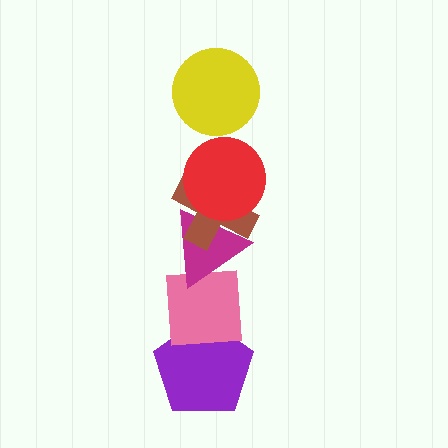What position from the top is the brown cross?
The brown cross is 3rd from the top.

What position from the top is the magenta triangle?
The magenta triangle is 4th from the top.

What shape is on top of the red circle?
The yellow circle is on top of the red circle.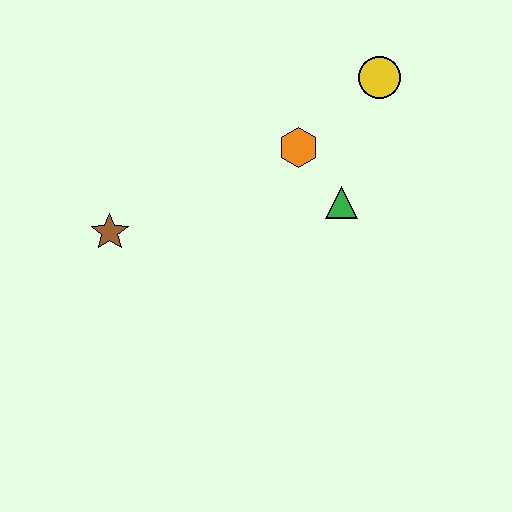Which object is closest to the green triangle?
The orange hexagon is closest to the green triangle.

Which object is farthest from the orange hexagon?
The brown star is farthest from the orange hexagon.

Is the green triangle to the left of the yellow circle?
Yes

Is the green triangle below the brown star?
No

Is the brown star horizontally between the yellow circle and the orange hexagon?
No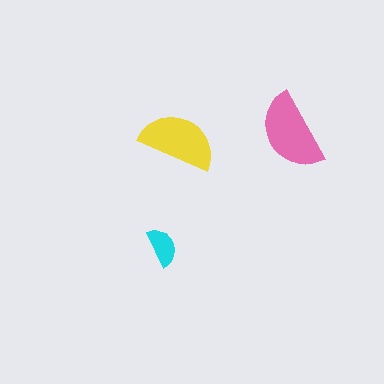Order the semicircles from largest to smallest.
the pink one, the yellow one, the cyan one.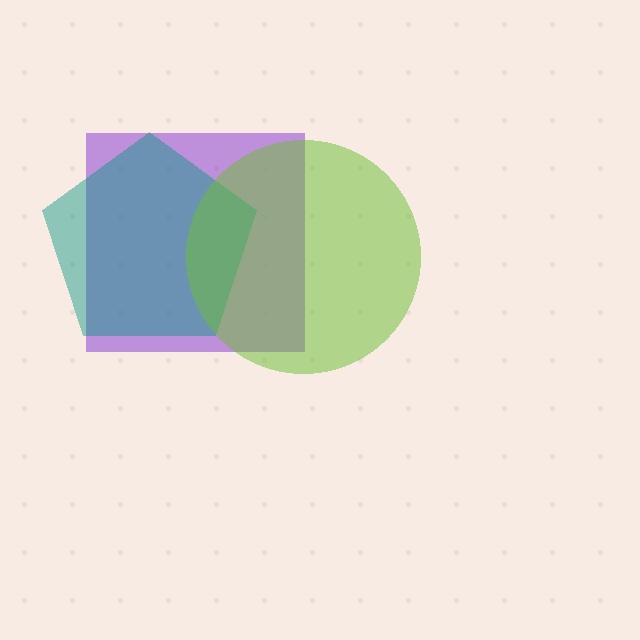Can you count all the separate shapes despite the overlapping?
Yes, there are 3 separate shapes.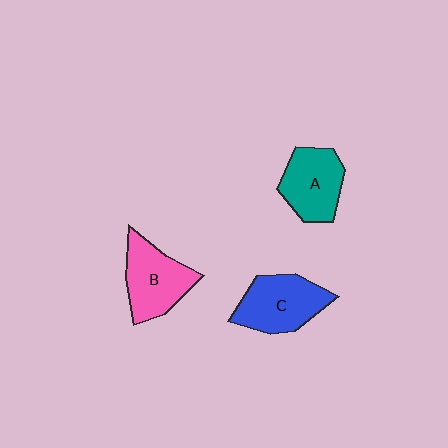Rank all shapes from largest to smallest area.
From largest to smallest: C (blue), B (pink), A (teal).